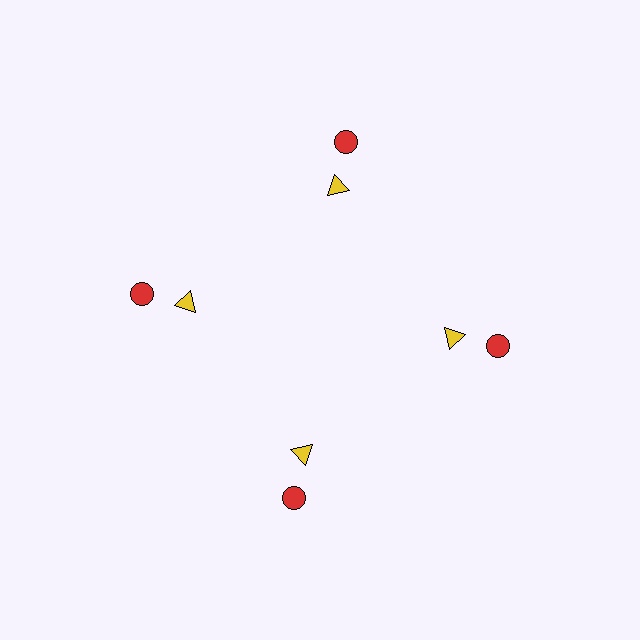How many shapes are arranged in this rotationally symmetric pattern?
There are 8 shapes, arranged in 4 groups of 2.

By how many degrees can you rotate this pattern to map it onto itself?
The pattern maps onto itself every 90 degrees of rotation.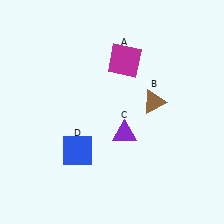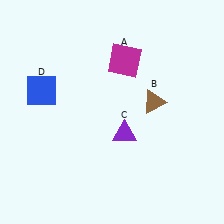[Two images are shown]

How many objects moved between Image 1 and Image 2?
1 object moved between the two images.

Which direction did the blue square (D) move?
The blue square (D) moved up.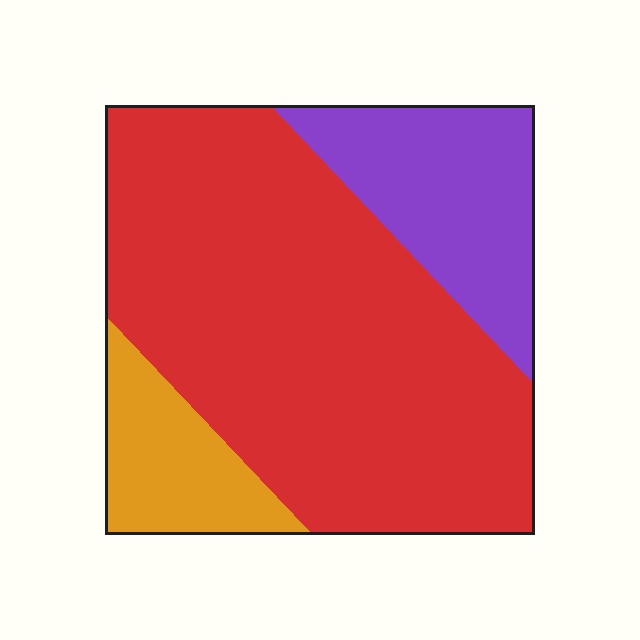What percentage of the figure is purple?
Purple takes up about one fifth (1/5) of the figure.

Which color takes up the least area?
Orange, at roughly 10%.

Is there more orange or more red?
Red.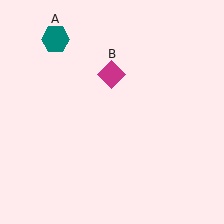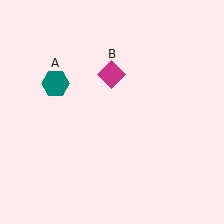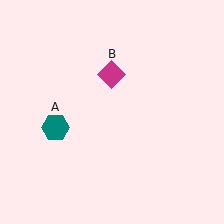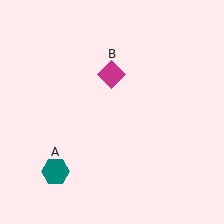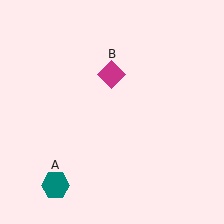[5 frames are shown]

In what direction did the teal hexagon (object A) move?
The teal hexagon (object A) moved down.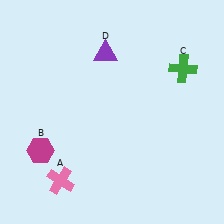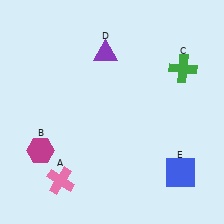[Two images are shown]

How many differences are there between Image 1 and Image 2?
There is 1 difference between the two images.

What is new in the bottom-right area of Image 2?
A blue square (E) was added in the bottom-right area of Image 2.